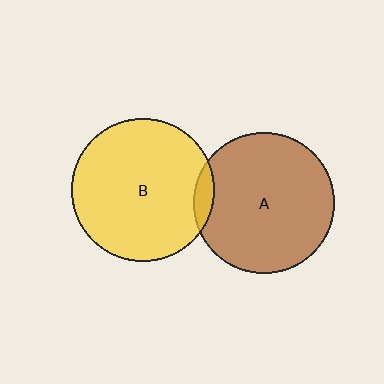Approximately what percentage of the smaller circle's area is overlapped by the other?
Approximately 5%.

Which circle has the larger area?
Circle B (yellow).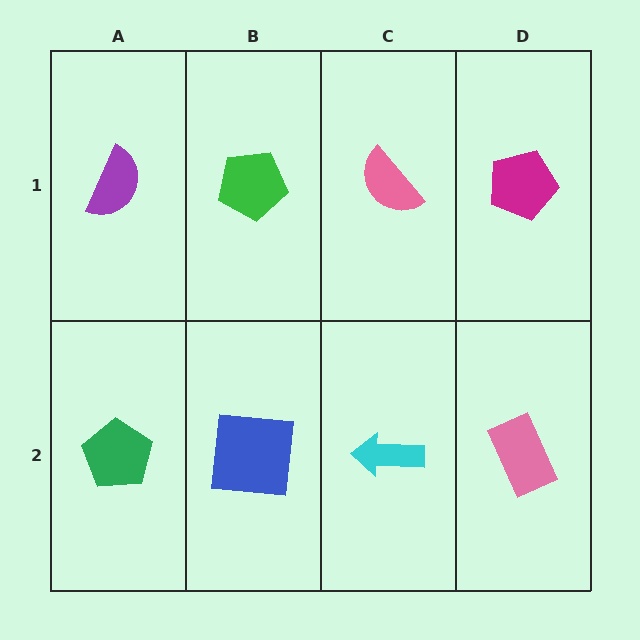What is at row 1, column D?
A magenta pentagon.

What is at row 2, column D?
A pink rectangle.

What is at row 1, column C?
A pink semicircle.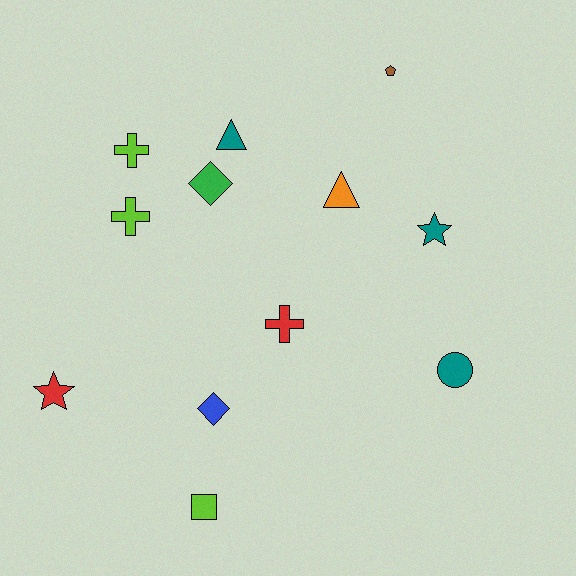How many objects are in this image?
There are 12 objects.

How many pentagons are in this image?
There is 1 pentagon.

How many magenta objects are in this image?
There are no magenta objects.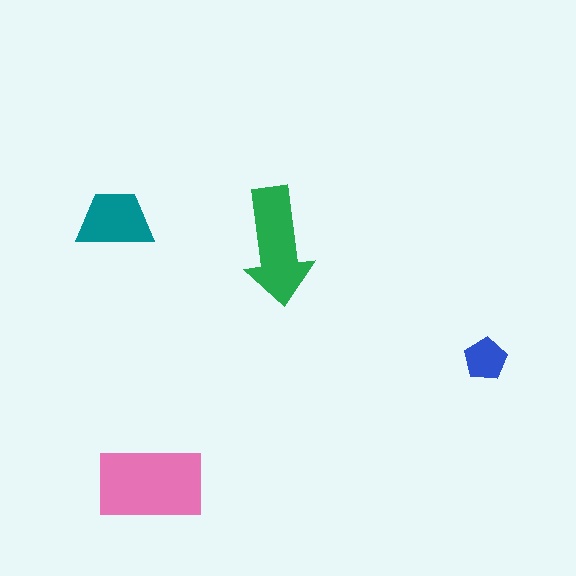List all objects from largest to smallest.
The pink rectangle, the green arrow, the teal trapezoid, the blue pentagon.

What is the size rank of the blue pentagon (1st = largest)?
4th.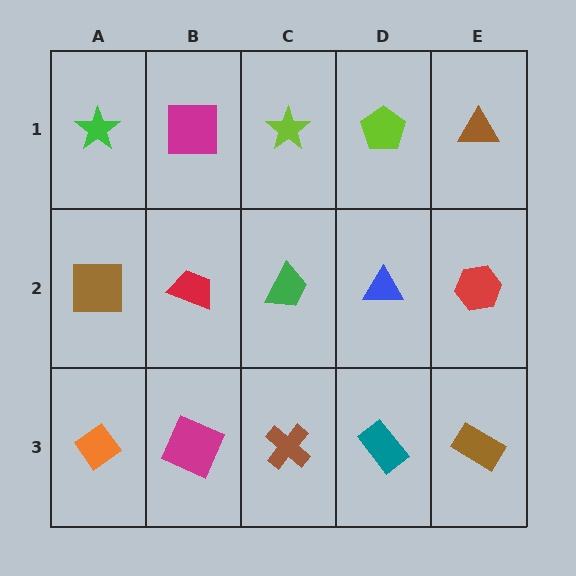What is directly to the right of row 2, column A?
A red trapezoid.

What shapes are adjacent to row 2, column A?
A green star (row 1, column A), an orange diamond (row 3, column A), a red trapezoid (row 2, column B).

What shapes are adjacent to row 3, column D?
A blue triangle (row 2, column D), a brown cross (row 3, column C), a brown rectangle (row 3, column E).